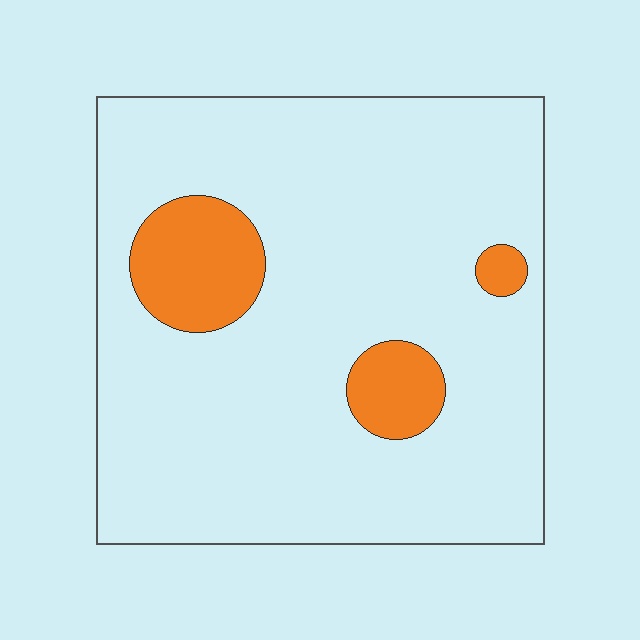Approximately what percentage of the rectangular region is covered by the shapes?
Approximately 10%.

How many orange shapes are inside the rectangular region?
3.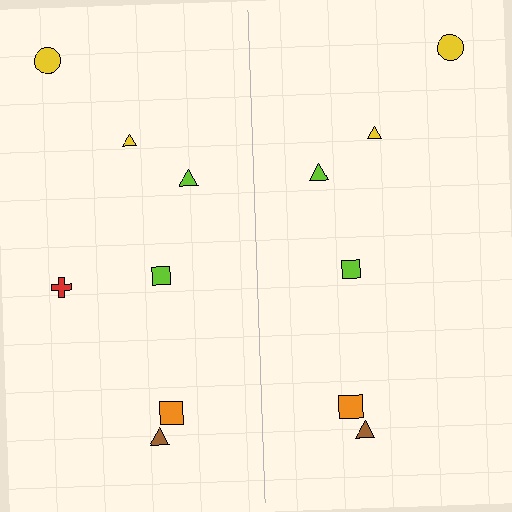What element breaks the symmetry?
A red cross is missing from the right side.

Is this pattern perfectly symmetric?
No, the pattern is not perfectly symmetric. A red cross is missing from the right side.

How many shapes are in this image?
There are 13 shapes in this image.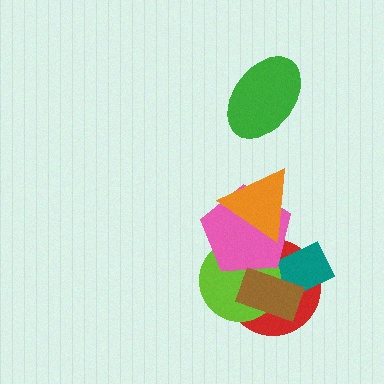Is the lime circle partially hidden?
Yes, it is partially covered by another shape.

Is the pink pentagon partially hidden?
Yes, it is partially covered by another shape.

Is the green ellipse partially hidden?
No, no other shape covers it.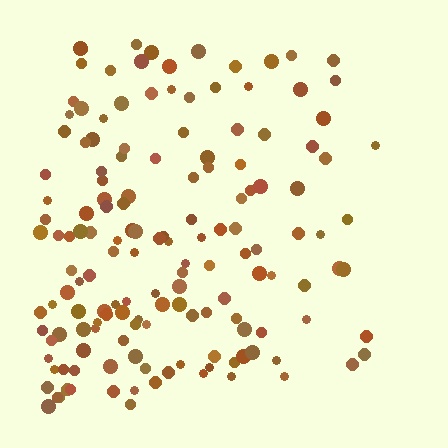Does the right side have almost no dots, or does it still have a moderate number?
Still a moderate number, just noticeably fewer than the left.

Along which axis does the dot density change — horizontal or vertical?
Horizontal.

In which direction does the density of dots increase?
From right to left, with the left side densest.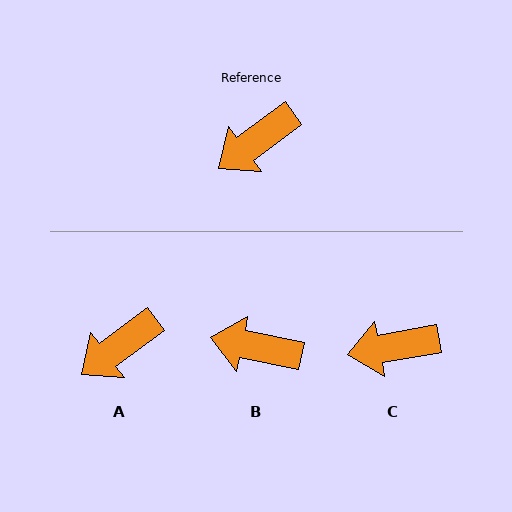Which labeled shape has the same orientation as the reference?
A.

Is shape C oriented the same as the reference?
No, it is off by about 26 degrees.